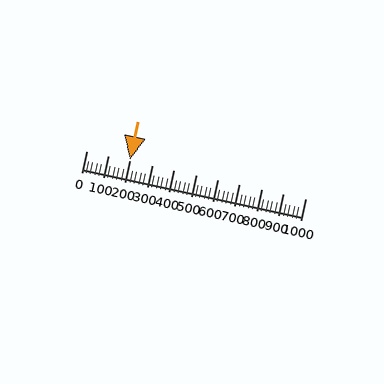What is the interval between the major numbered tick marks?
The major tick marks are spaced 100 units apart.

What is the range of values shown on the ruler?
The ruler shows values from 0 to 1000.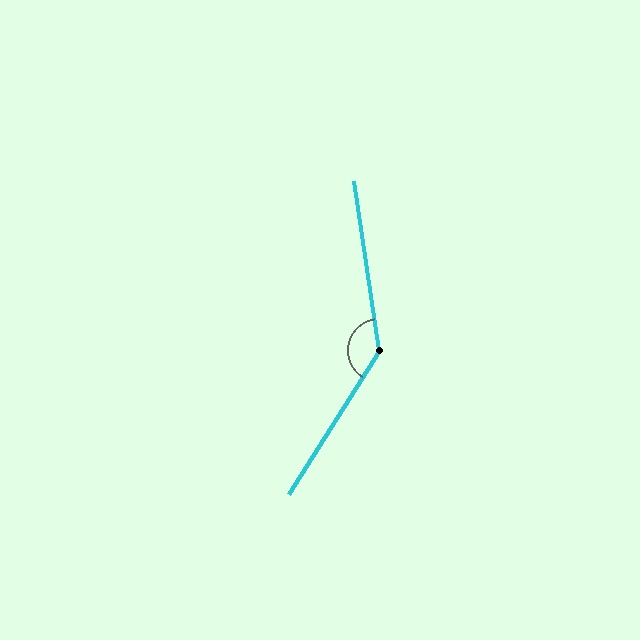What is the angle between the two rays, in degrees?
Approximately 140 degrees.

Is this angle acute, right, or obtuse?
It is obtuse.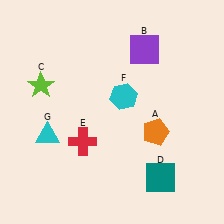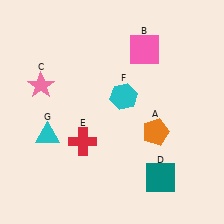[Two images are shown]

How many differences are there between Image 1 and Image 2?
There are 2 differences between the two images.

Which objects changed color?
B changed from purple to pink. C changed from lime to pink.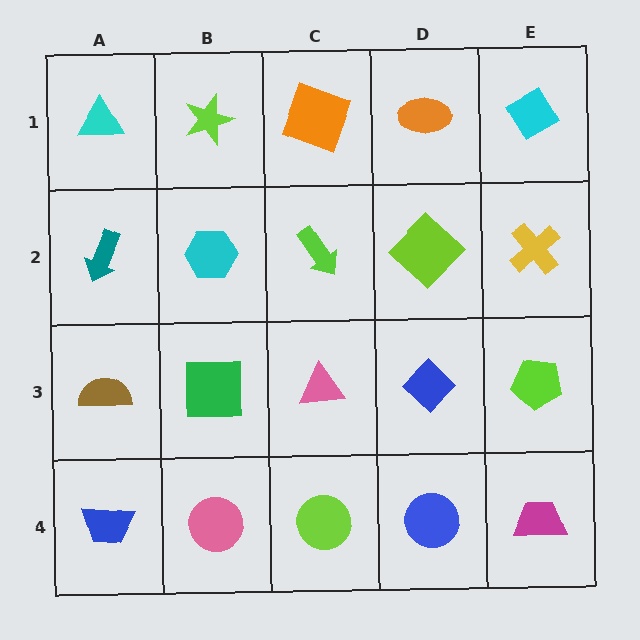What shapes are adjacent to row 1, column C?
A lime arrow (row 2, column C), a lime star (row 1, column B), an orange ellipse (row 1, column D).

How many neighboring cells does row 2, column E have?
3.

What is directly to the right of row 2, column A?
A cyan hexagon.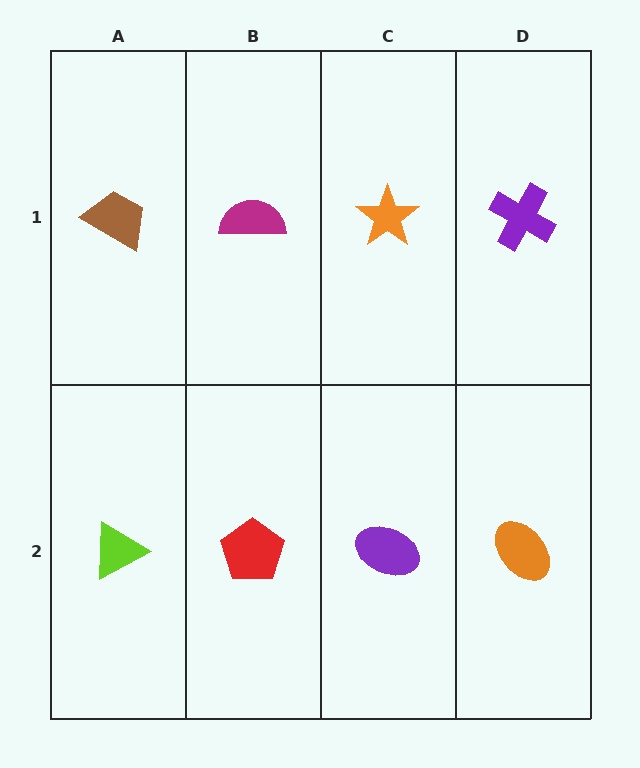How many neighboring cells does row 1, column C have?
3.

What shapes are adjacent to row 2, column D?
A purple cross (row 1, column D), a purple ellipse (row 2, column C).